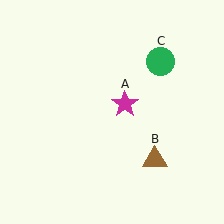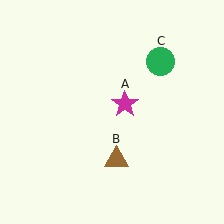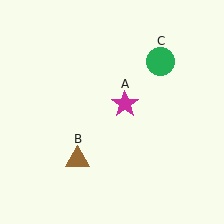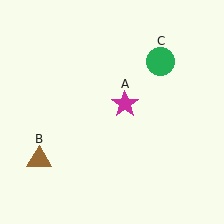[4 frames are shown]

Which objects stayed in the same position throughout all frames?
Magenta star (object A) and green circle (object C) remained stationary.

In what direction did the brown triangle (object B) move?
The brown triangle (object B) moved left.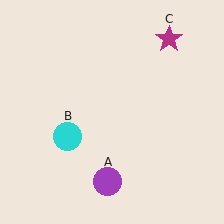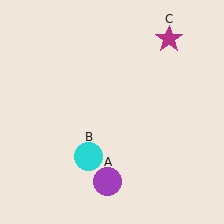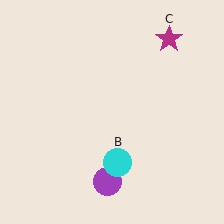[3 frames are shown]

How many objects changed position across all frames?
1 object changed position: cyan circle (object B).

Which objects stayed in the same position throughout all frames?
Purple circle (object A) and magenta star (object C) remained stationary.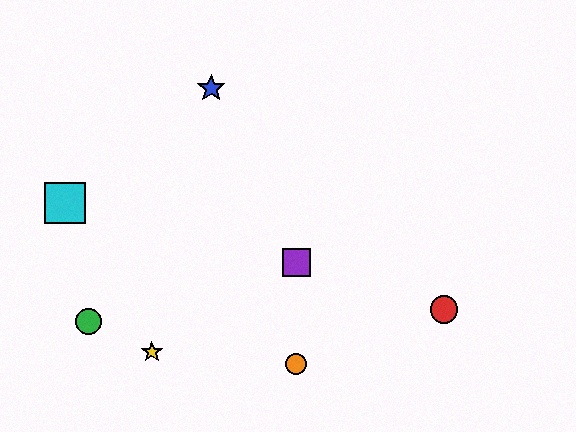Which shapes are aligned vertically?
The purple square, the orange circle are aligned vertically.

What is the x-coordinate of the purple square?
The purple square is at x≈296.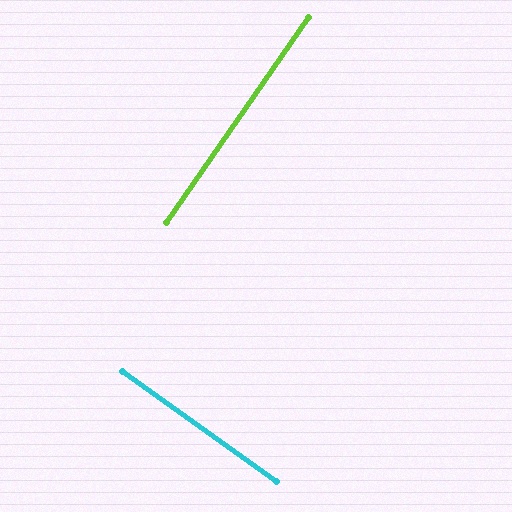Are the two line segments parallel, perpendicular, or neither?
Perpendicular — they meet at approximately 89°.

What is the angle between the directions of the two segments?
Approximately 89 degrees.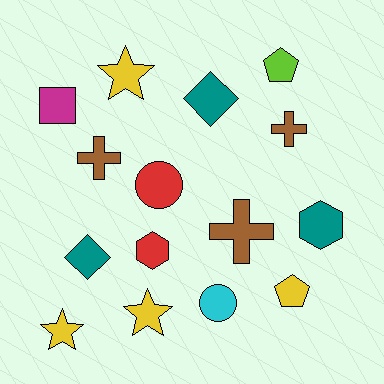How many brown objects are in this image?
There are 3 brown objects.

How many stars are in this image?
There are 3 stars.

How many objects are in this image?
There are 15 objects.